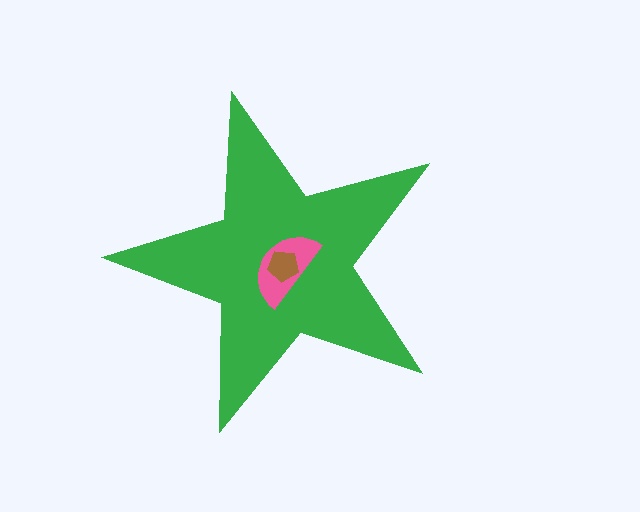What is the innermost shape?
The brown pentagon.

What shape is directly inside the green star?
The pink semicircle.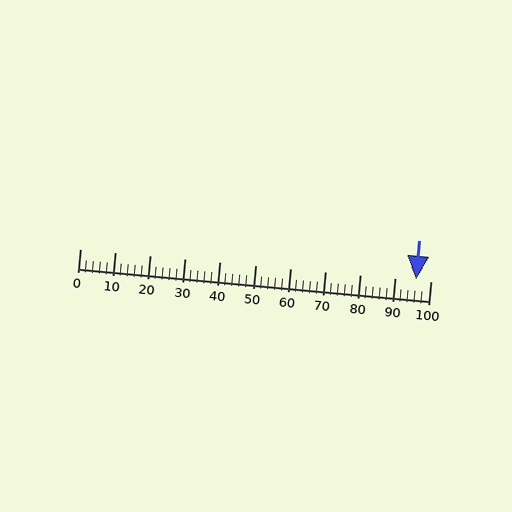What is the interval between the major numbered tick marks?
The major tick marks are spaced 10 units apart.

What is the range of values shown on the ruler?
The ruler shows values from 0 to 100.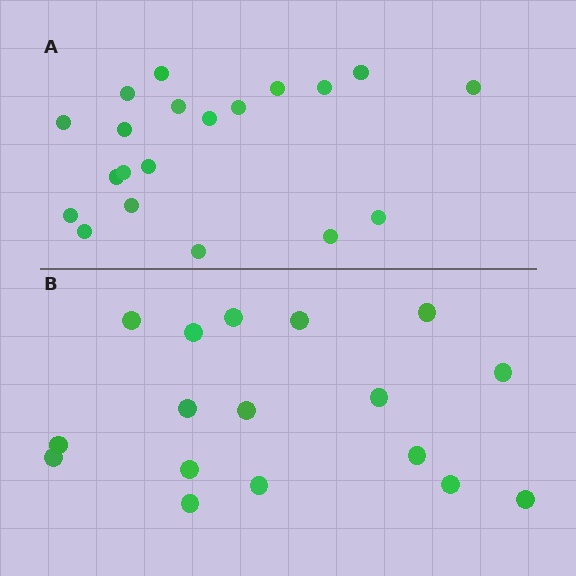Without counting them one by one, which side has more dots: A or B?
Region A (the top region) has more dots.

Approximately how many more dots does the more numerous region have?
Region A has just a few more — roughly 2 or 3 more dots than region B.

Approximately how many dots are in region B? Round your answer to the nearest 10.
About 20 dots. (The exact count is 17, which rounds to 20.)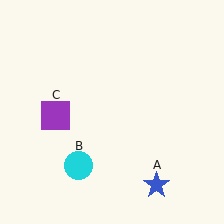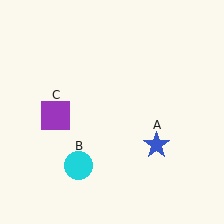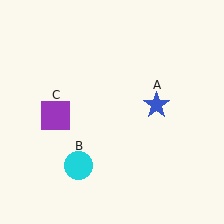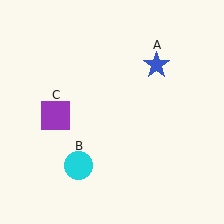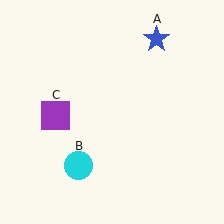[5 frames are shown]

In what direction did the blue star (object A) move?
The blue star (object A) moved up.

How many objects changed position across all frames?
1 object changed position: blue star (object A).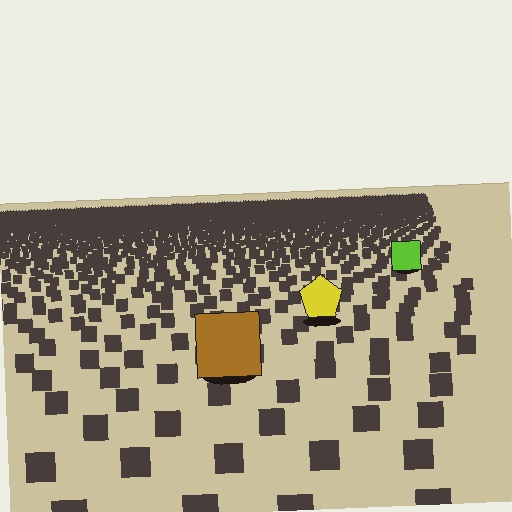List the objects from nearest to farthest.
From nearest to farthest: the brown square, the yellow pentagon, the lime square.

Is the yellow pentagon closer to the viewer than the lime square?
Yes. The yellow pentagon is closer — you can tell from the texture gradient: the ground texture is coarser near it.